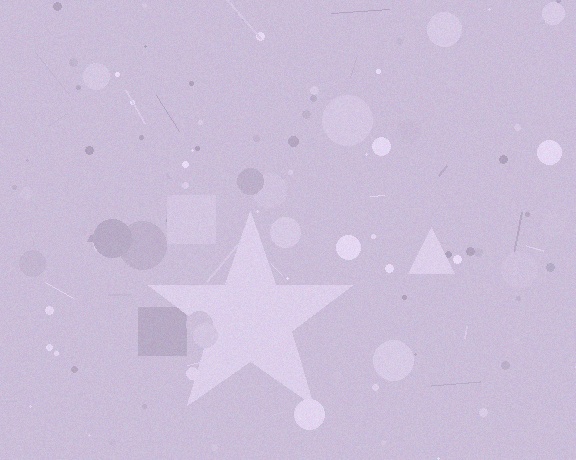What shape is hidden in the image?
A star is hidden in the image.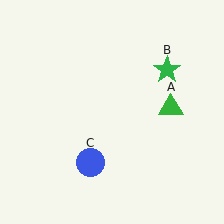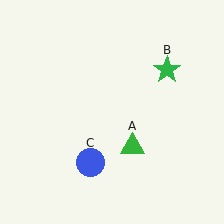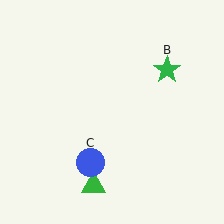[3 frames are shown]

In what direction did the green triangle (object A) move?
The green triangle (object A) moved down and to the left.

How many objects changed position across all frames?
1 object changed position: green triangle (object A).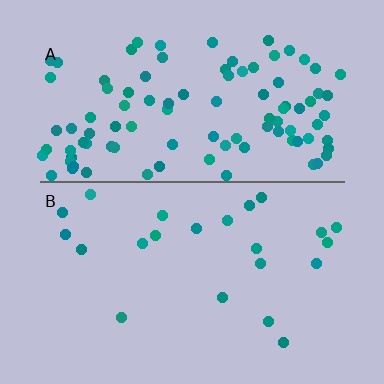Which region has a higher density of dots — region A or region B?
A (the top).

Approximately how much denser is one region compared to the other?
Approximately 4.4× — region A over region B.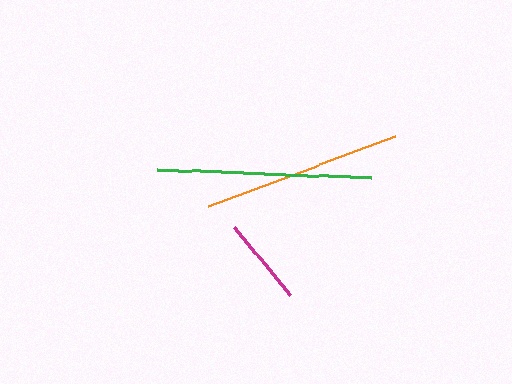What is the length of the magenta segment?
The magenta segment is approximately 87 pixels long.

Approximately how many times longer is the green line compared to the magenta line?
The green line is approximately 2.5 times the length of the magenta line.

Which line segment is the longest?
The green line is the longest at approximately 215 pixels.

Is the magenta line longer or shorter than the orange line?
The orange line is longer than the magenta line.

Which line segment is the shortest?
The magenta line is the shortest at approximately 87 pixels.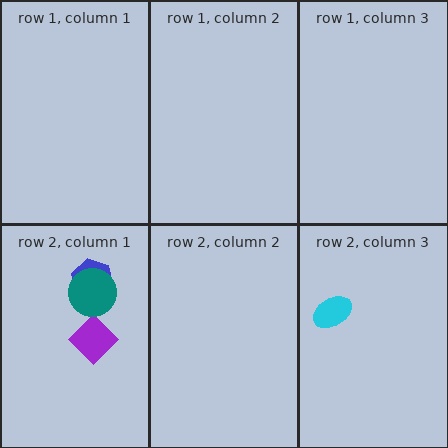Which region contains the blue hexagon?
The row 2, column 1 region.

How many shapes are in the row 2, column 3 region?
1.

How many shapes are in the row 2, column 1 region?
3.